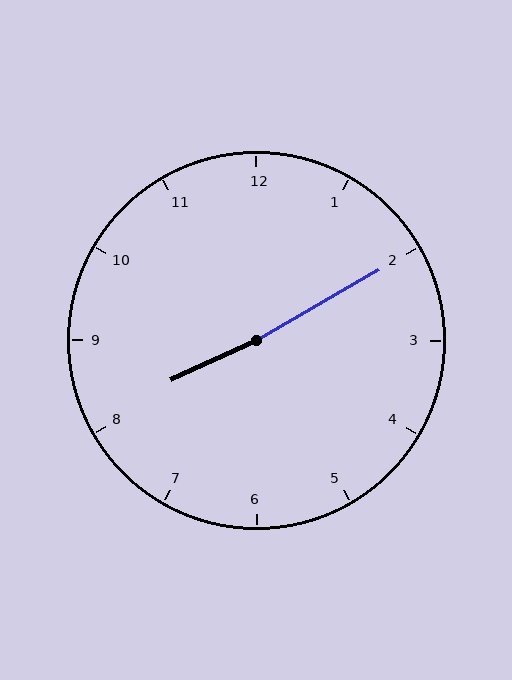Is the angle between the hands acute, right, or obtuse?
It is obtuse.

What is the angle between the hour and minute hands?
Approximately 175 degrees.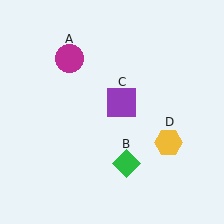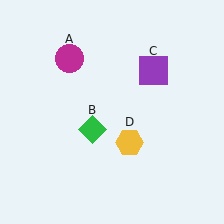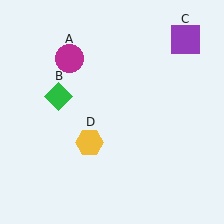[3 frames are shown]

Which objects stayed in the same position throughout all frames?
Magenta circle (object A) remained stationary.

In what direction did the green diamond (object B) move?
The green diamond (object B) moved up and to the left.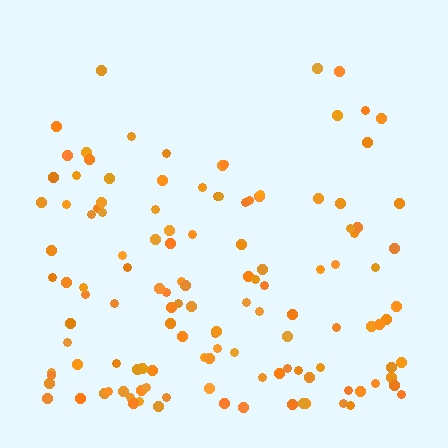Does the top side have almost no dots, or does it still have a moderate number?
Still a moderate number, just noticeably fewer than the bottom.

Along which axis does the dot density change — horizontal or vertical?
Vertical.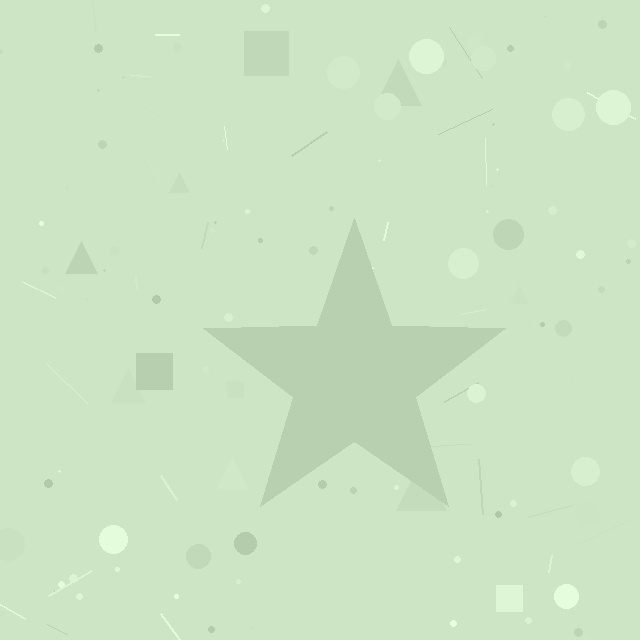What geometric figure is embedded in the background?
A star is embedded in the background.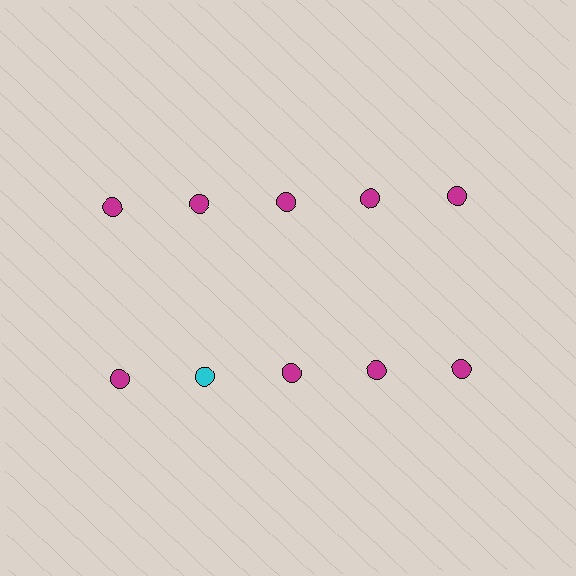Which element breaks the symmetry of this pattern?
The cyan circle in the second row, second from left column breaks the symmetry. All other shapes are magenta circles.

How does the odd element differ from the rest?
It has a different color: cyan instead of magenta.